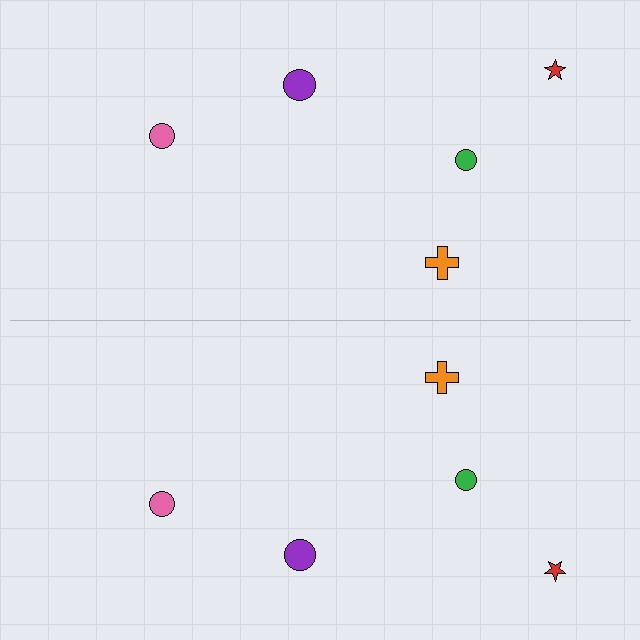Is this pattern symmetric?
Yes, this pattern has bilateral (reflection) symmetry.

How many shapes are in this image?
There are 10 shapes in this image.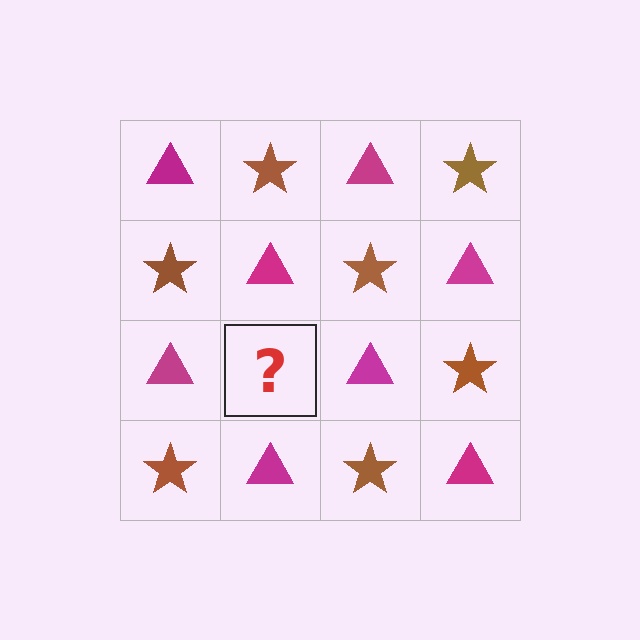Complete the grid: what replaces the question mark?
The question mark should be replaced with a brown star.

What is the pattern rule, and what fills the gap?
The rule is that it alternates magenta triangle and brown star in a checkerboard pattern. The gap should be filled with a brown star.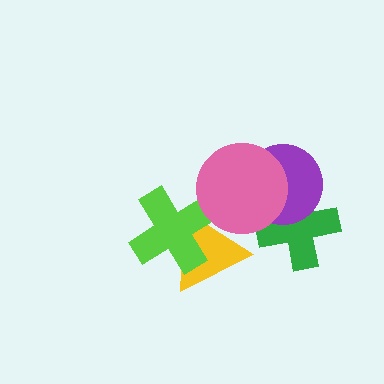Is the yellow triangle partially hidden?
Yes, it is partially covered by another shape.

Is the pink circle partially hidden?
No, no other shape covers it.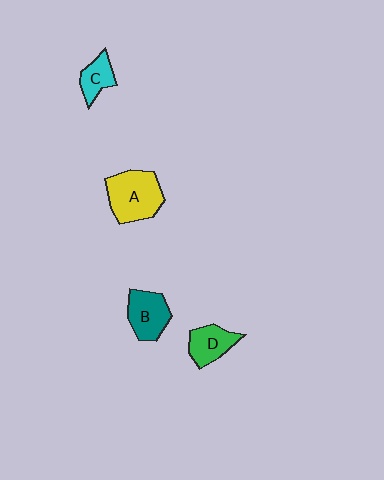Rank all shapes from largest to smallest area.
From largest to smallest: A (yellow), B (teal), D (green), C (cyan).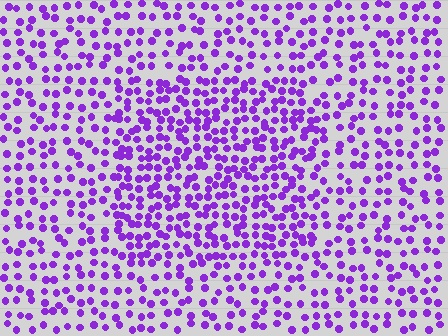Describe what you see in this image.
The image contains small purple elements arranged at two different densities. A rectangle-shaped region is visible where the elements are more densely packed than the surrounding area.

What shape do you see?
I see a rectangle.